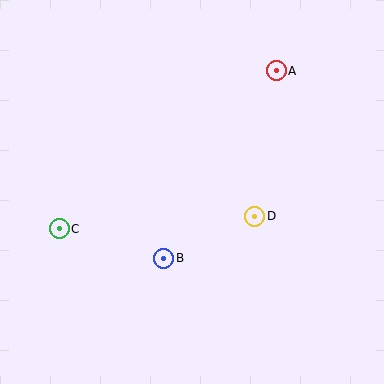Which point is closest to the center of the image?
Point D at (255, 216) is closest to the center.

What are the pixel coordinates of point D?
Point D is at (255, 216).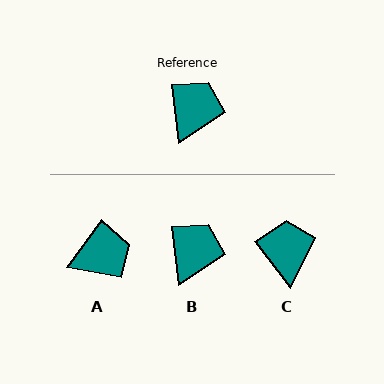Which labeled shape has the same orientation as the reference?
B.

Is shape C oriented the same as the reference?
No, it is off by about 31 degrees.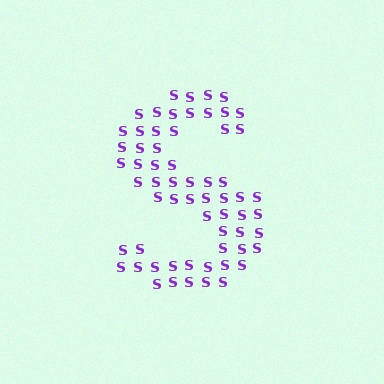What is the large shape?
The large shape is the letter S.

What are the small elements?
The small elements are letter S's.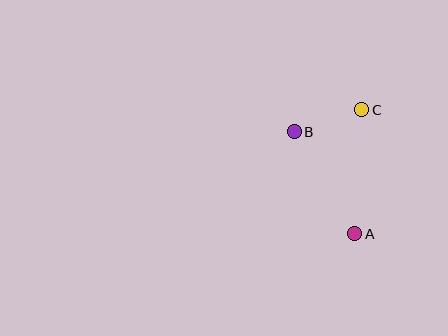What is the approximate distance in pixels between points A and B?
The distance between A and B is approximately 118 pixels.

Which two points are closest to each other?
Points B and C are closest to each other.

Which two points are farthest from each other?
Points A and C are farthest from each other.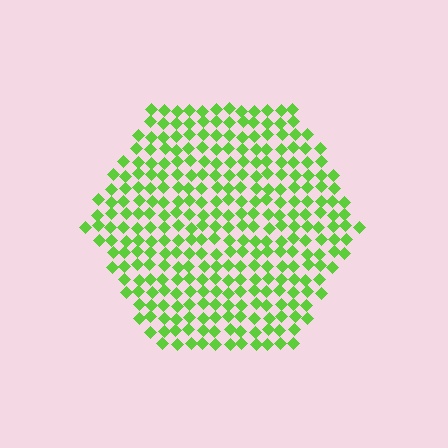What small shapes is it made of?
It is made of small diamonds.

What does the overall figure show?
The overall figure shows a hexagon.